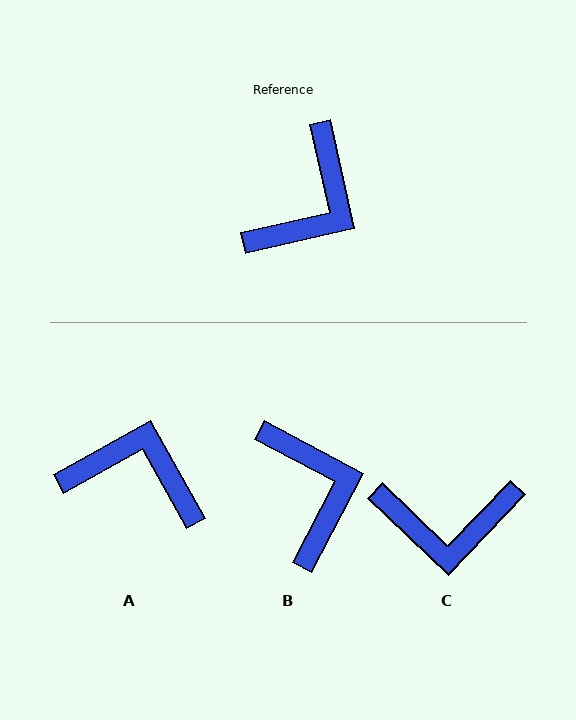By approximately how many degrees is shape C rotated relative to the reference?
Approximately 56 degrees clockwise.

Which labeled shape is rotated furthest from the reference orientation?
A, about 106 degrees away.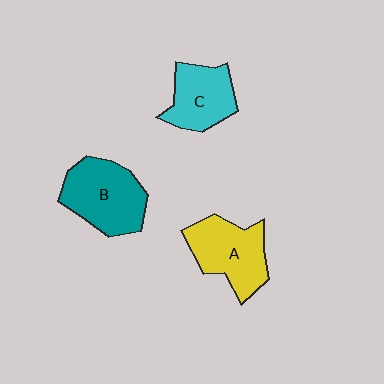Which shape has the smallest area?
Shape C (cyan).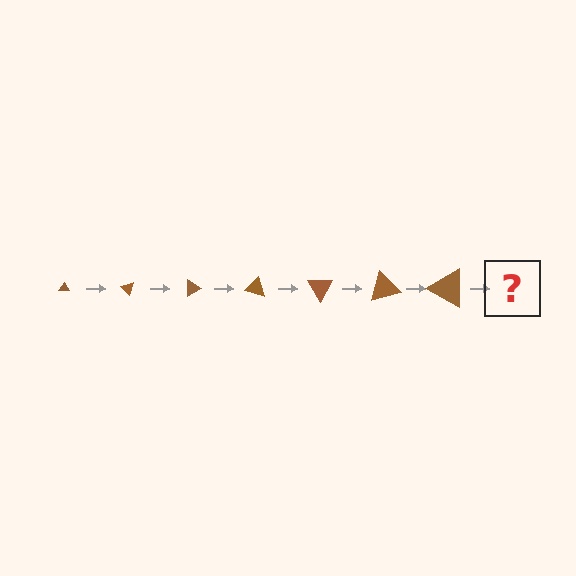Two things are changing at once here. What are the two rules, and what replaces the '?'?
The two rules are that the triangle grows larger each step and it rotates 45 degrees each step. The '?' should be a triangle, larger than the previous one and rotated 315 degrees from the start.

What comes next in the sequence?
The next element should be a triangle, larger than the previous one and rotated 315 degrees from the start.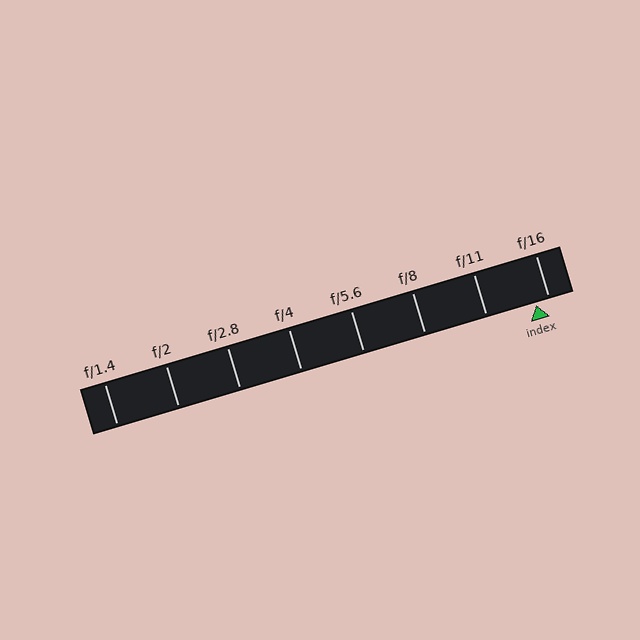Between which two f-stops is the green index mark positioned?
The index mark is between f/11 and f/16.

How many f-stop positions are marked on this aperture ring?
There are 8 f-stop positions marked.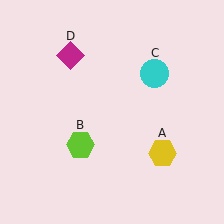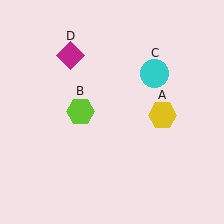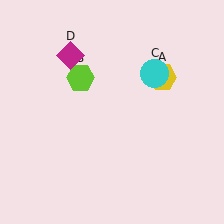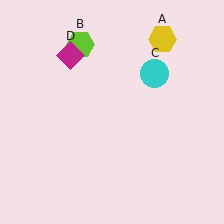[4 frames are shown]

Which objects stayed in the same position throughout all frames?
Cyan circle (object C) and magenta diamond (object D) remained stationary.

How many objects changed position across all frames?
2 objects changed position: yellow hexagon (object A), lime hexagon (object B).